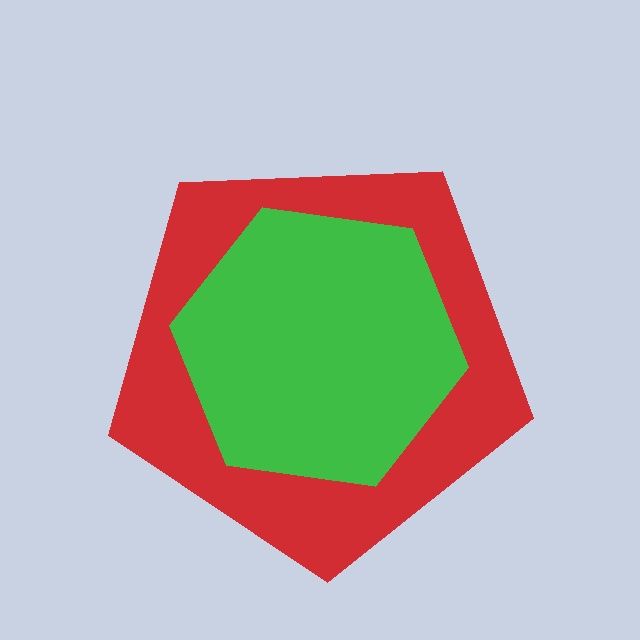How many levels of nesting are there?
2.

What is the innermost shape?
The green hexagon.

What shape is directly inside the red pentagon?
The green hexagon.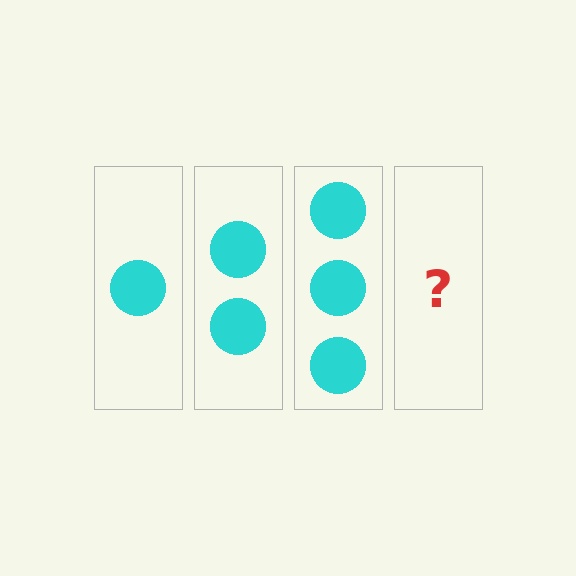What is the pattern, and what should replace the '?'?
The pattern is that each step adds one more circle. The '?' should be 4 circles.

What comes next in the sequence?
The next element should be 4 circles.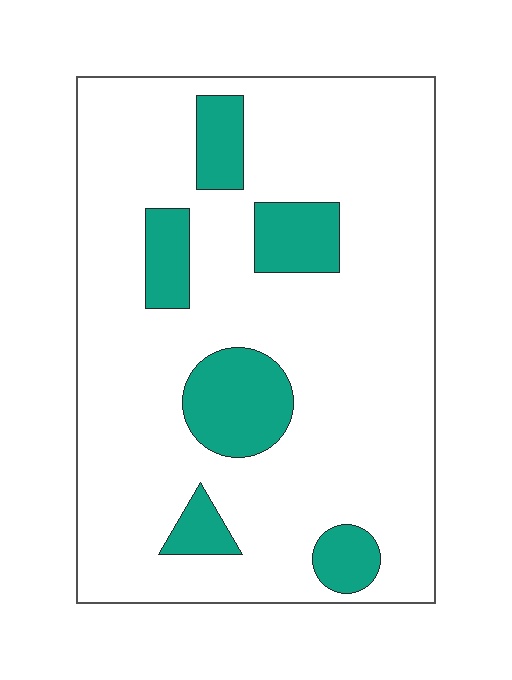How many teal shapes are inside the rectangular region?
6.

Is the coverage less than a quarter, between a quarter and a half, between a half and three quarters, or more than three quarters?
Less than a quarter.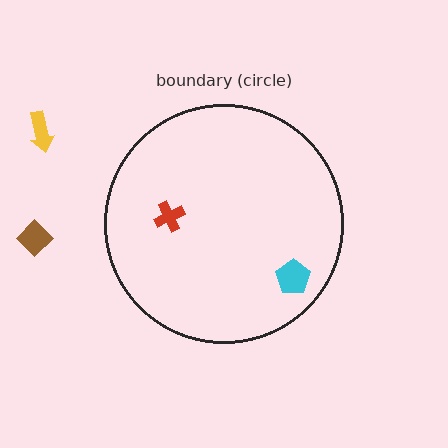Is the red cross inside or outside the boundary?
Inside.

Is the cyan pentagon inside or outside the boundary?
Inside.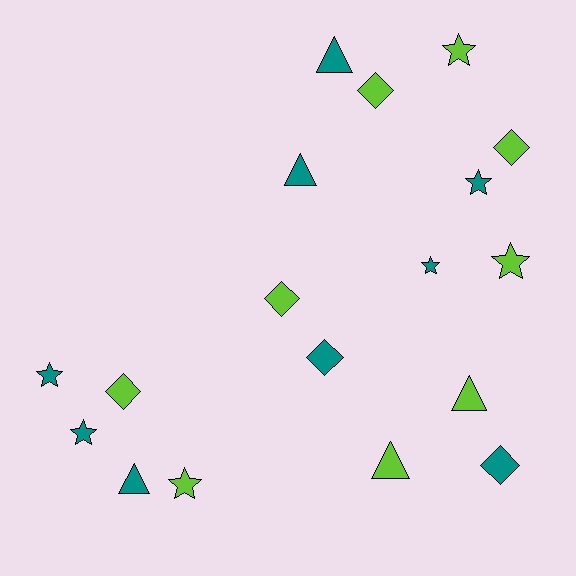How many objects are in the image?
There are 18 objects.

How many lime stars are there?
There are 3 lime stars.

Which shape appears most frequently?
Star, with 7 objects.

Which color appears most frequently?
Lime, with 9 objects.